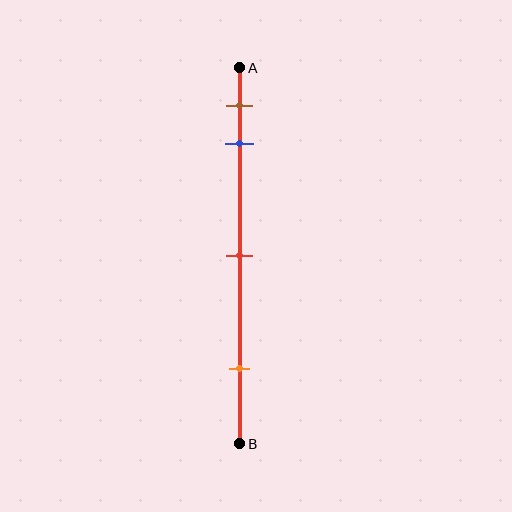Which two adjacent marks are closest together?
The brown and blue marks are the closest adjacent pair.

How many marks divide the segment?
There are 4 marks dividing the segment.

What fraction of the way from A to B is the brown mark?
The brown mark is approximately 10% (0.1) of the way from A to B.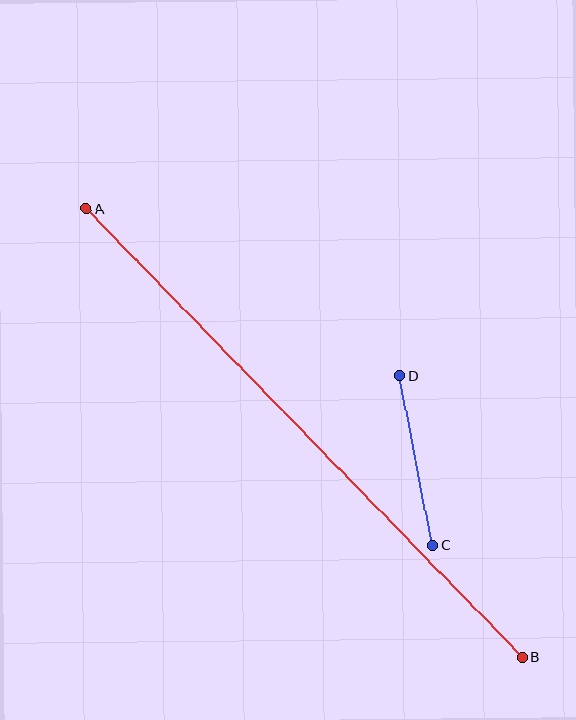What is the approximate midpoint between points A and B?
The midpoint is at approximately (304, 433) pixels.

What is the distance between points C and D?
The distance is approximately 173 pixels.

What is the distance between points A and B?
The distance is approximately 625 pixels.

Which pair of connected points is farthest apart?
Points A and B are farthest apart.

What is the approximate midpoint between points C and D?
The midpoint is at approximately (416, 460) pixels.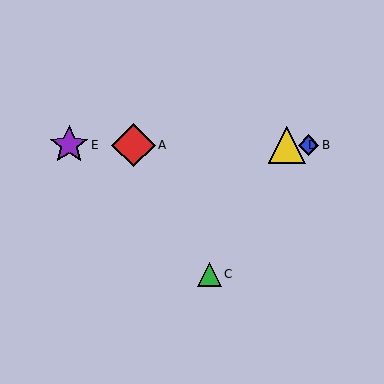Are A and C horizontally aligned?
No, A is at y≈145 and C is at y≈274.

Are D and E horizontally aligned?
Yes, both are at y≈145.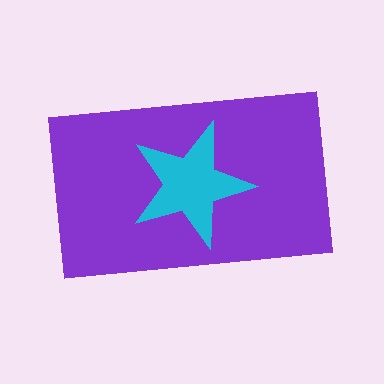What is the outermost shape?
The purple rectangle.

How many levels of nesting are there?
2.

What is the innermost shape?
The cyan star.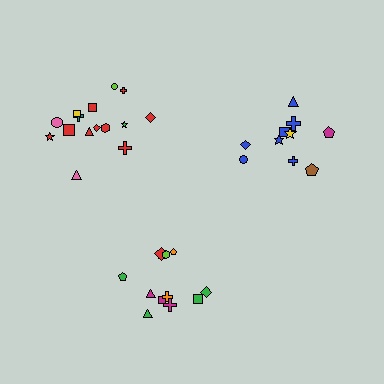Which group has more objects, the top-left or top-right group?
The top-left group.